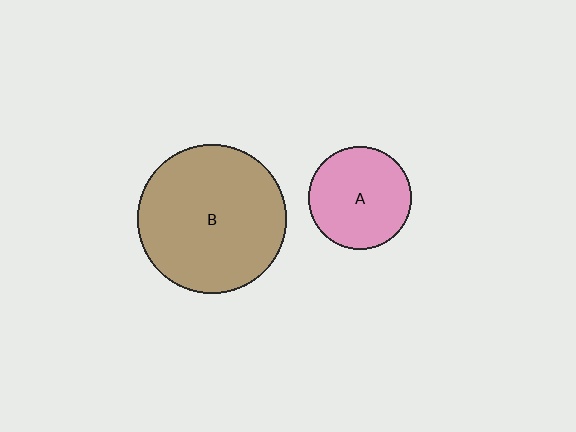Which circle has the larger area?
Circle B (brown).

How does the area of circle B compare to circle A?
Approximately 2.1 times.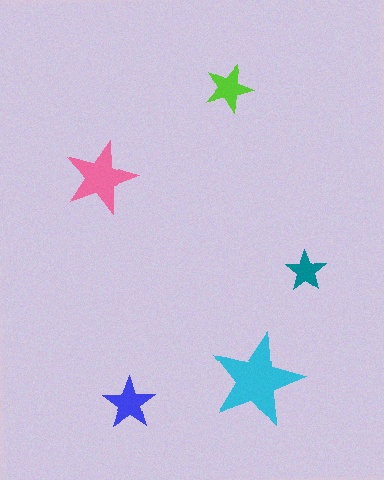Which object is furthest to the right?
The teal star is rightmost.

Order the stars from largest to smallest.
the cyan one, the pink one, the blue one, the lime one, the teal one.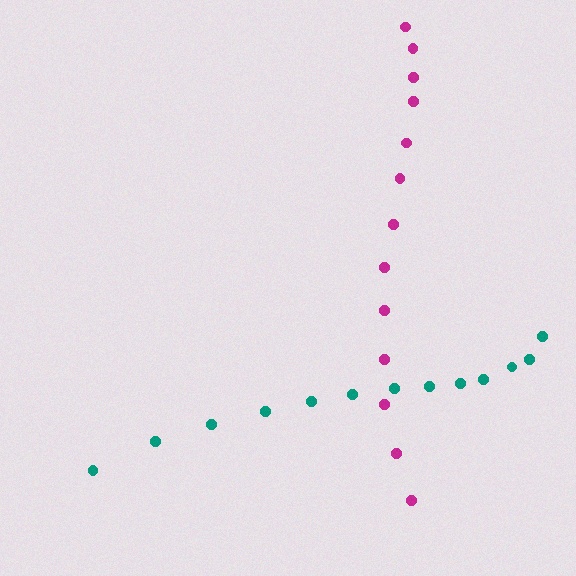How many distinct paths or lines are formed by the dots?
There are 2 distinct paths.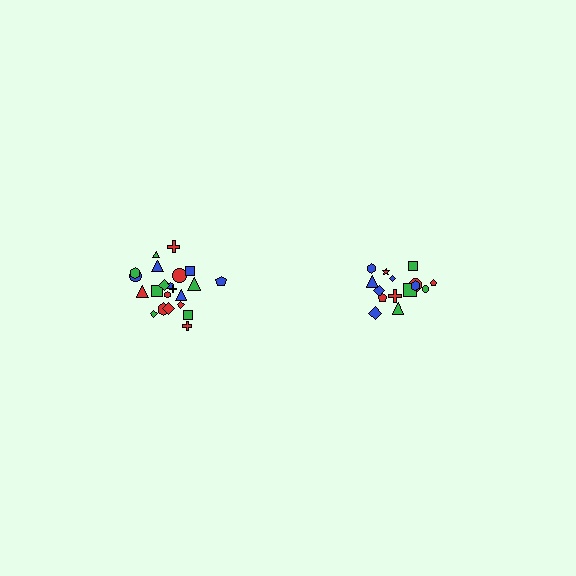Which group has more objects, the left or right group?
The left group.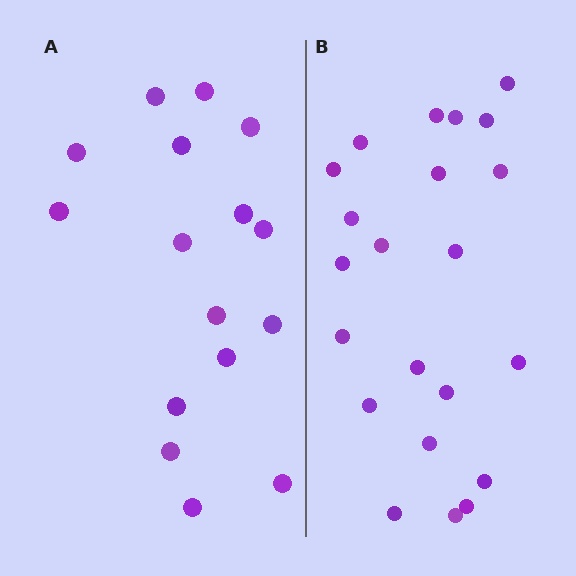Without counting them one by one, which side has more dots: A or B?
Region B (the right region) has more dots.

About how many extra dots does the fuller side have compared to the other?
Region B has about 6 more dots than region A.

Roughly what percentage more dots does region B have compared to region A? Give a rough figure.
About 40% more.